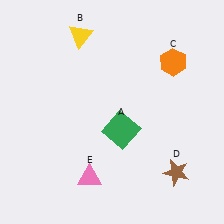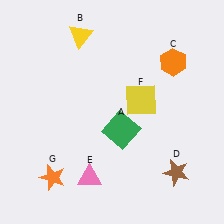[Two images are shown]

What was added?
A yellow square (F), an orange star (G) were added in Image 2.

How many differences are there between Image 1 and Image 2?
There are 2 differences between the two images.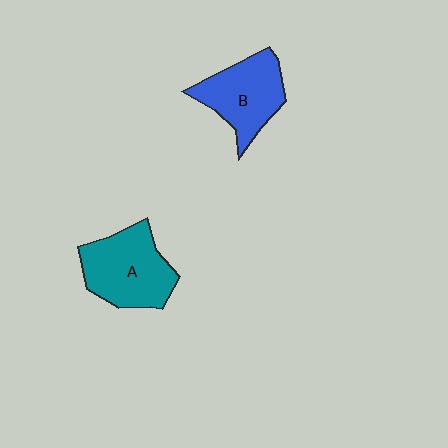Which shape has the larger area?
Shape A (teal).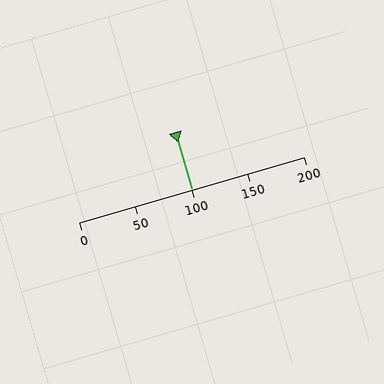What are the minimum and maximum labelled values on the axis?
The axis runs from 0 to 200.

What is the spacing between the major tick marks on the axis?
The major ticks are spaced 50 apart.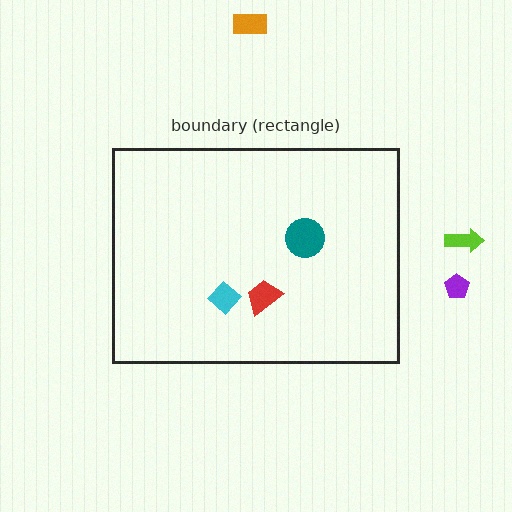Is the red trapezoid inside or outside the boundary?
Inside.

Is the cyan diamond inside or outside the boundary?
Inside.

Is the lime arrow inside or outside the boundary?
Outside.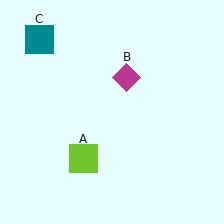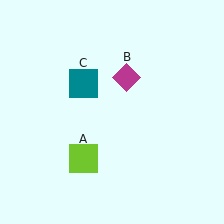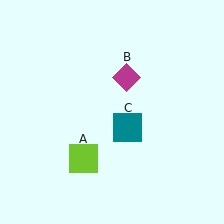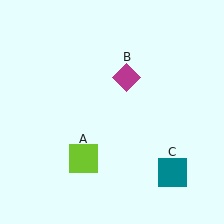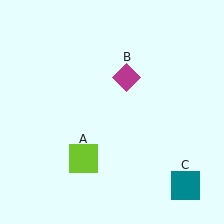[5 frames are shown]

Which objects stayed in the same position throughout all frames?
Lime square (object A) and magenta diamond (object B) remained stationary.